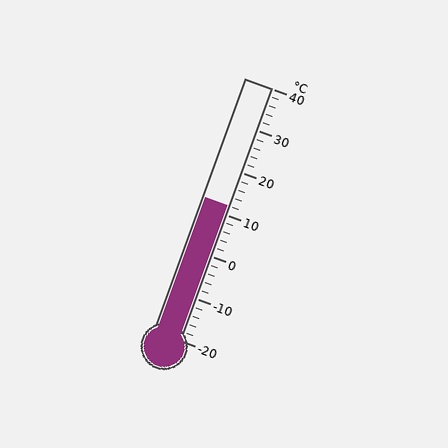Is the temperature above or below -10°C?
The temperature is above -10°C.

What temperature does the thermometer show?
The thermometer shows approximately 12°C.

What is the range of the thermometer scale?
The thermometer scale ranges from -20°C to 40°C.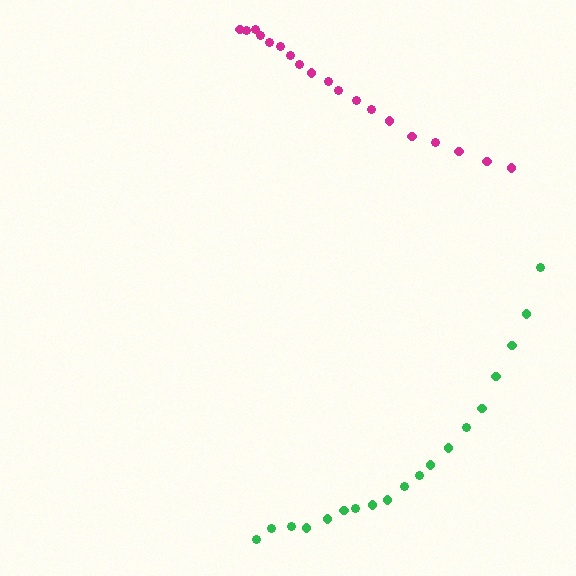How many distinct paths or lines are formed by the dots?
There are 2 distinct paths.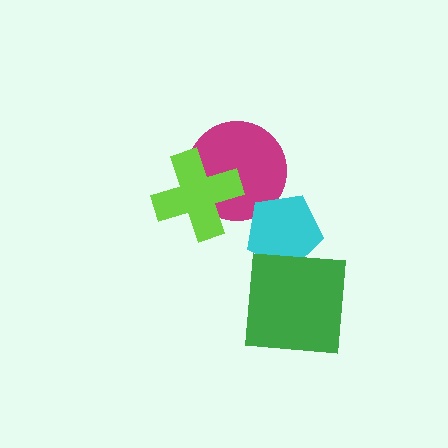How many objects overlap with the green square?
1 object overlaps with the green square.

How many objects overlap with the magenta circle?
2 objects overlap with the magenta circle.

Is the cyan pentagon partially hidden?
Yes, it is partially covered by another shape.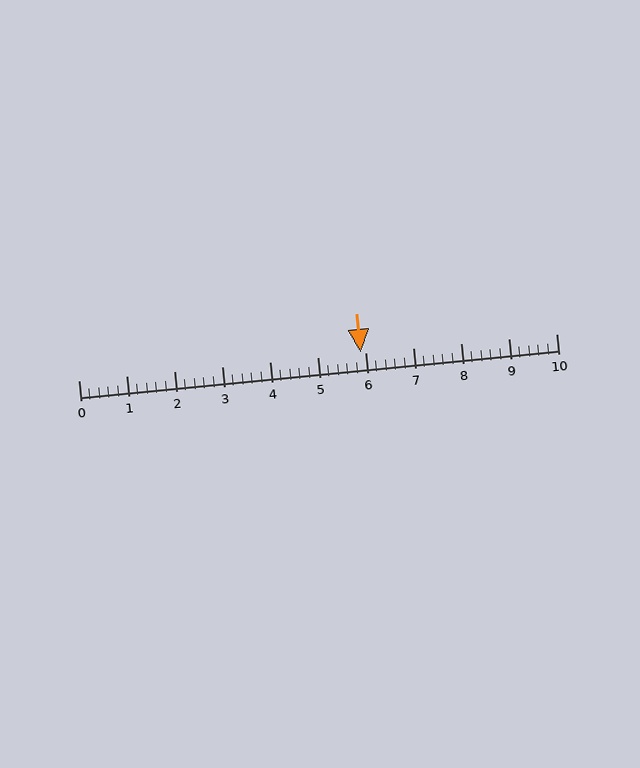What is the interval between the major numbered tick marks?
The major tick marks are spaced 1 units apart.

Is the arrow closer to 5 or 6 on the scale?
The arrow is closer to 6.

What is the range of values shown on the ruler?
The ruler shows values from 0 to 10.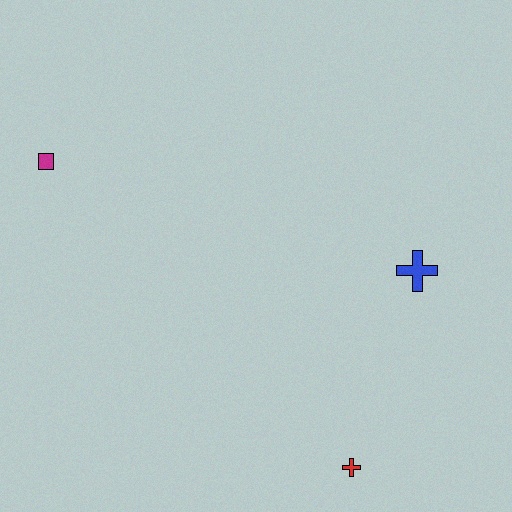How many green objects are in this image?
There are no green objects.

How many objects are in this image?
There are 3 objects.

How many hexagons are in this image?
There are no hexagons.